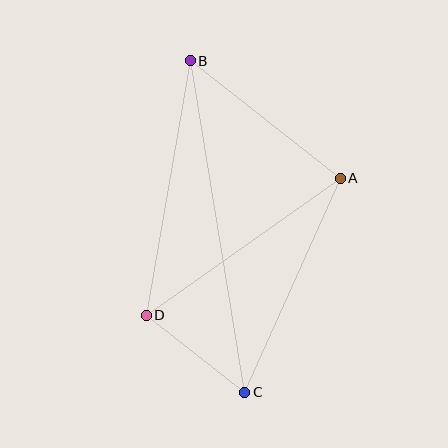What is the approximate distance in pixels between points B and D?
The distance between B and D is approximately 258 pixels.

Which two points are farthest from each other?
Points B and C are farthest from each other.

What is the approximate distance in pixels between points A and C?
The distance between A and C is approximately 234 pixels.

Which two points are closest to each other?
Points C and D are closest to each other.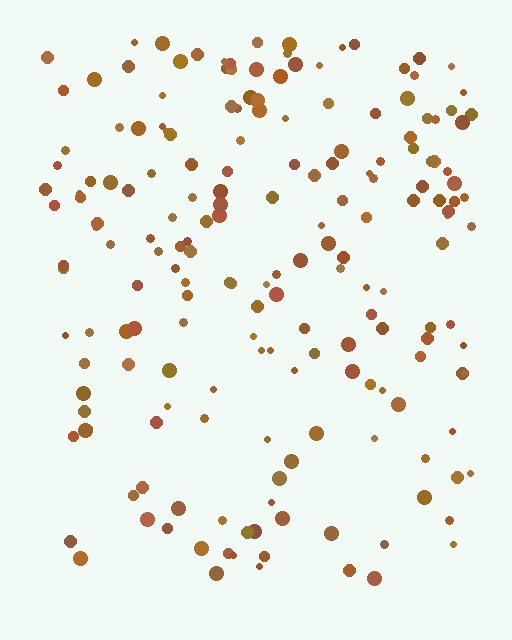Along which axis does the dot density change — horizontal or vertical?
Vertical.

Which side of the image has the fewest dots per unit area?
The bottom.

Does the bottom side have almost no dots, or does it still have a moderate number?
Still a moderate number, just noticeably fewer than the top.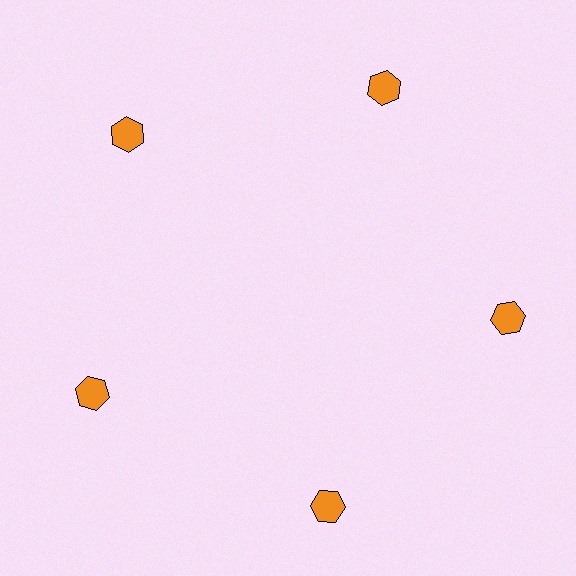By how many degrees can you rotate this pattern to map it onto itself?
The pattern maps onto itself every 72 degrees of rotation.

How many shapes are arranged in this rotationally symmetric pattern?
There are 5 shapes, arranged in 5 groups of 1.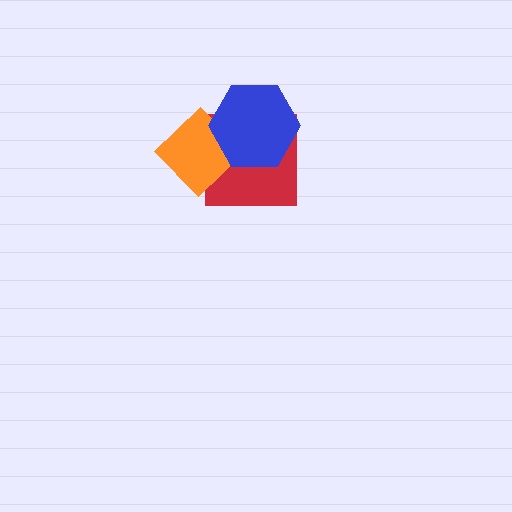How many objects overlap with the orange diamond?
2 objects overlap with the orange diamond.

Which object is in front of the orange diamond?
The blue hexagon is in front of the orange diamond.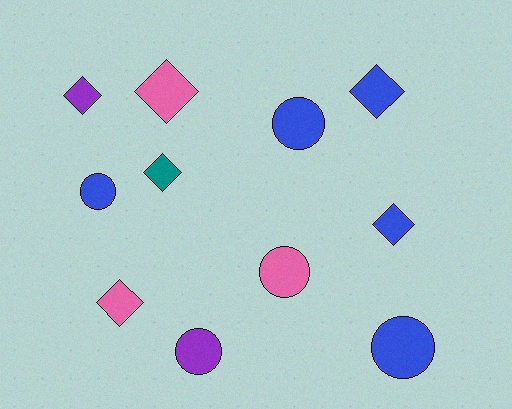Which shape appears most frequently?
Diamond, with 6 objects.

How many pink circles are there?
There is 1 pink circle.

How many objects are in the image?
There are 11 objects.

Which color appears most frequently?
Blue, with 5 objects.